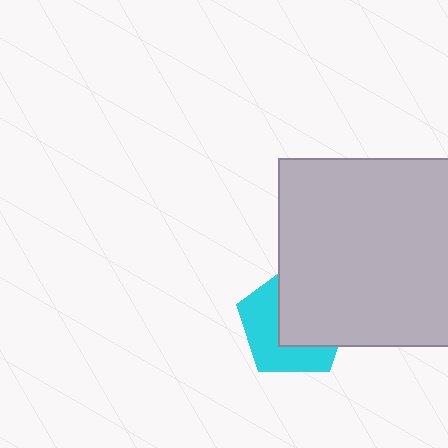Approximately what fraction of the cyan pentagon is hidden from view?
Roughly 54% of the cyan pentagon is hidden behind the light gray square.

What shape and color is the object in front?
The object in front is a light gray square.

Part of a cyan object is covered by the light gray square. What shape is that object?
It is a pentagon.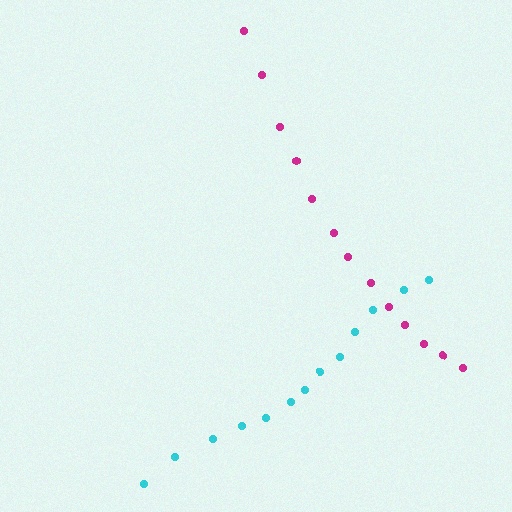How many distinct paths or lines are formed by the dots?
There are 2 distinct paths.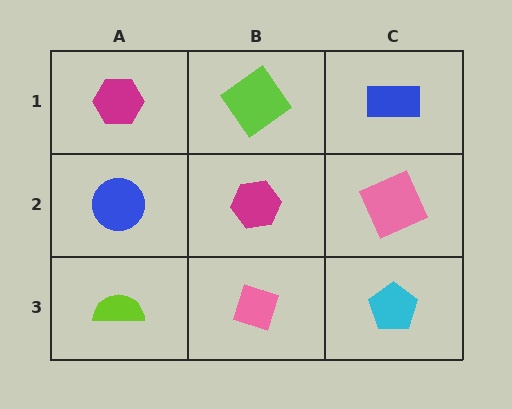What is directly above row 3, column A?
A blue circle.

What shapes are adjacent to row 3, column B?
A magenta hexagon (row 2, column B), a lime semicircle (row 3, column A), a cyan pentagon (row 3, column C).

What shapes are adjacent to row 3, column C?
A pink square (row 2, column C), a pink diamond (row 3, column B).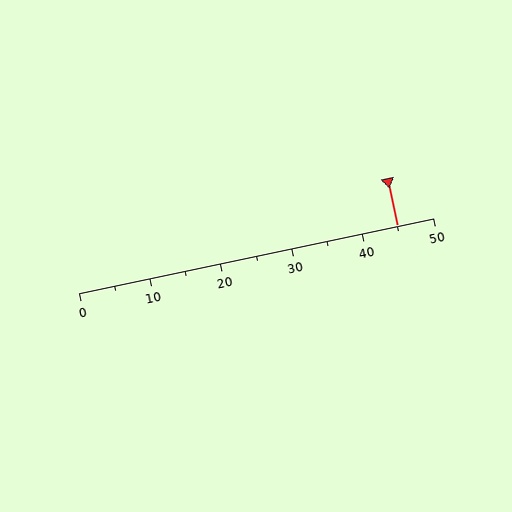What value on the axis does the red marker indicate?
The marker indicates approximately 45.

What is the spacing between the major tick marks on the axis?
The major ticks are spaced 10 apart.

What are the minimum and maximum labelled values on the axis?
The axis runs from 0 to 50.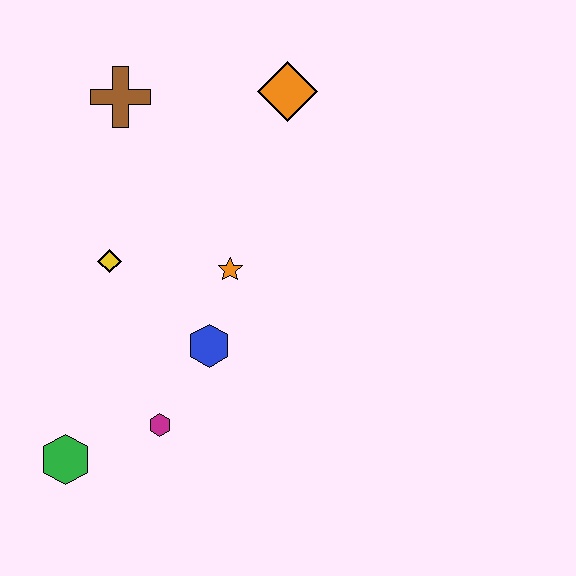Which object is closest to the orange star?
The blue hexagon is closest to the orange star.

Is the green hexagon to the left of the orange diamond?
Yes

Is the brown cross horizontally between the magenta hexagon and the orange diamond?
No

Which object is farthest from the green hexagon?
The orange diamond is farthest from the green hexagon.